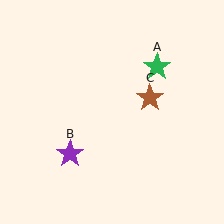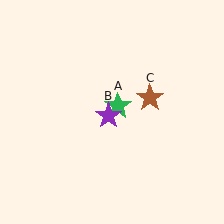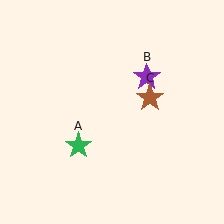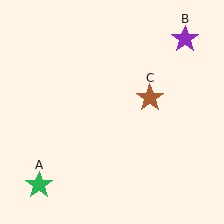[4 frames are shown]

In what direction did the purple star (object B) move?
The purple star (object B) moved up and to the right.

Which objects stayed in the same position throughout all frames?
Brown star (object C) remained stationary.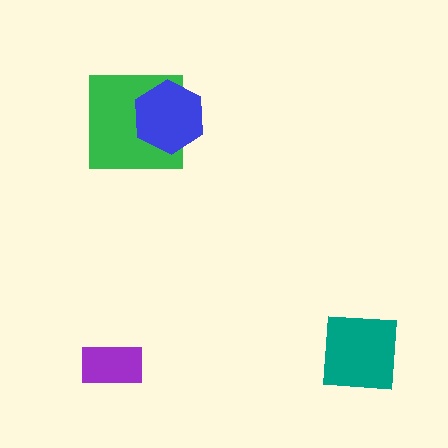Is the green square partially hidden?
Yes, it is partially covered by another shape.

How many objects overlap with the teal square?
0 objects overlap with the teal square.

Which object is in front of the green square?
The blue hexagon is in front of the green square.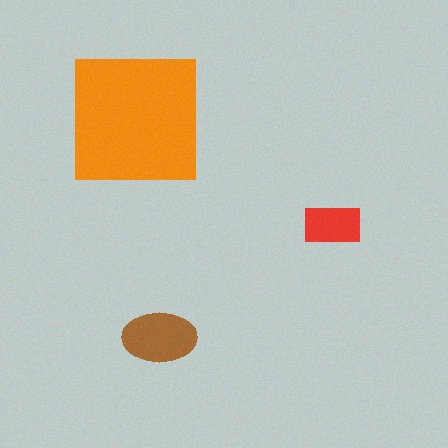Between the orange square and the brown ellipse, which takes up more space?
The orange square.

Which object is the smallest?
The red rectangle.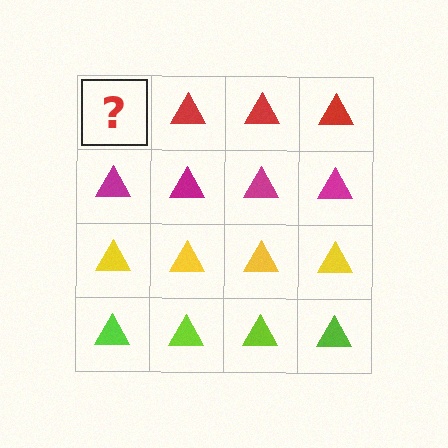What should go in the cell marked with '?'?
The missing cell should contain a red triangle.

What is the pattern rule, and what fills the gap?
The rule is that each row has a consistent color. The gap should be filled with a red triangle.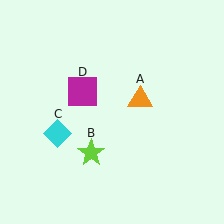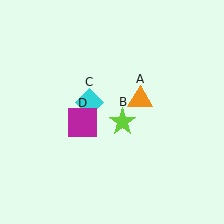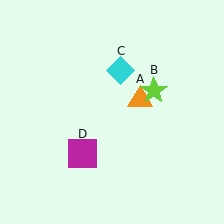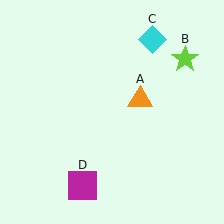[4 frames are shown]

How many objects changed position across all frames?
3 objects changed position: lime star (object B), cyan diamond (object C), magenta square (object D).